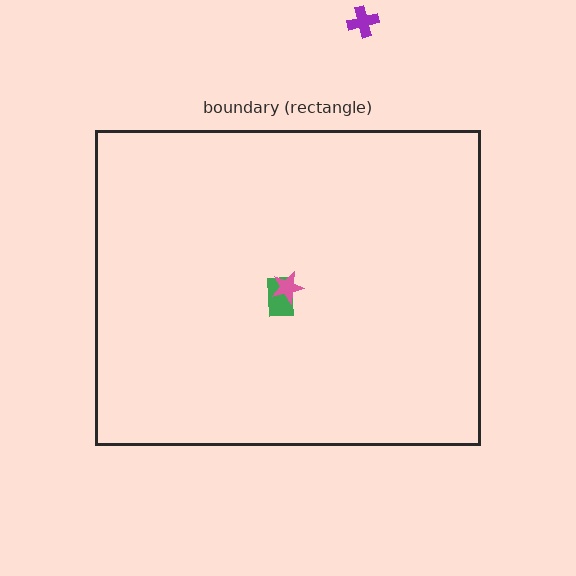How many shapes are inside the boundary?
2 inside, 1 outside.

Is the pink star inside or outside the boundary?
Inside.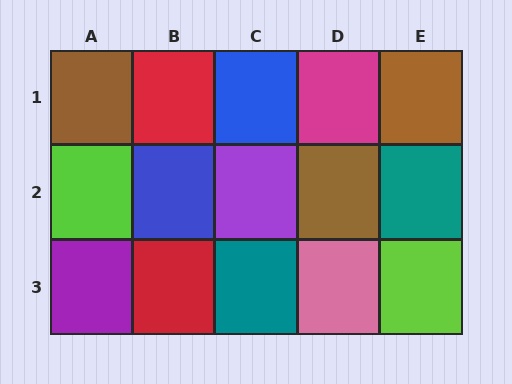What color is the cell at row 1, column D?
Magenta.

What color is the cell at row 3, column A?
Purple.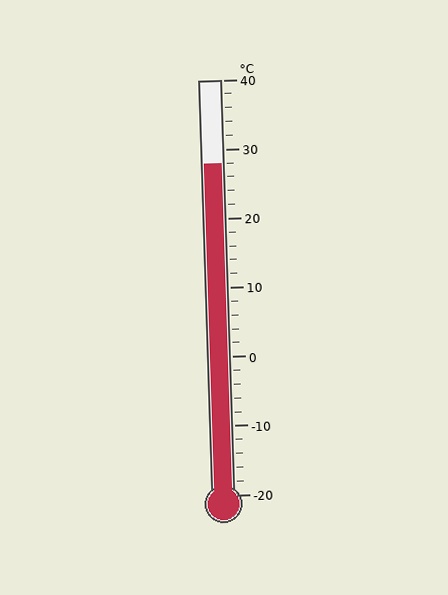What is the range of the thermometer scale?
The thermometer scale ranges from -20°C to 40°C.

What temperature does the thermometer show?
The thermometer shows approximately 28°C.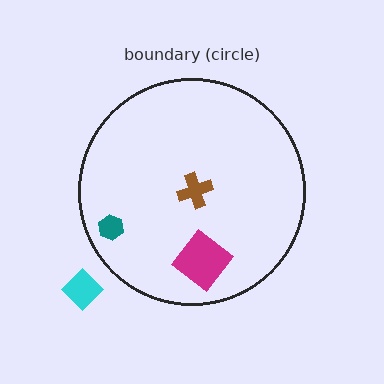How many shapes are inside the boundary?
3 inside, 1 outside.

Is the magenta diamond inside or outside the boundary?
Inside.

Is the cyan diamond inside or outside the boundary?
Outside.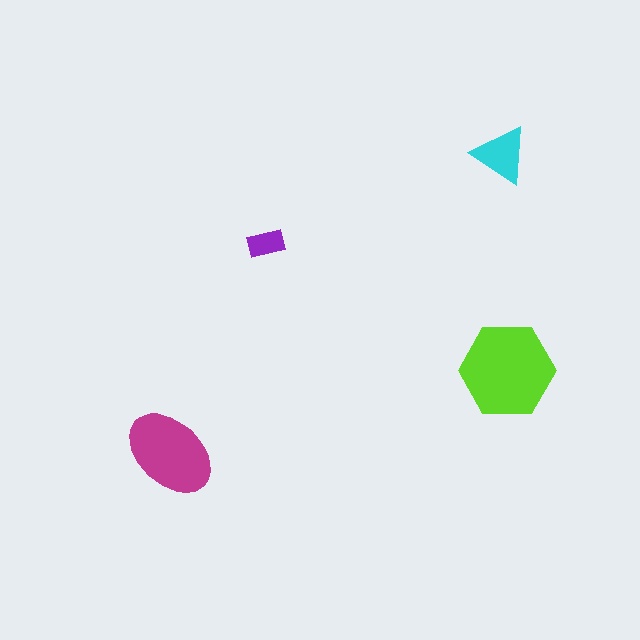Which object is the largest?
The lime hexagon.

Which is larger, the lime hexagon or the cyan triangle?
The lime hexagon.